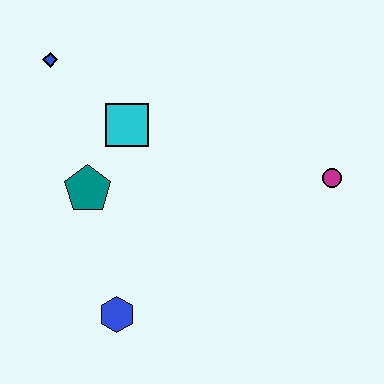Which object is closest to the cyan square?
The teal pentagon is closest to the cyan square.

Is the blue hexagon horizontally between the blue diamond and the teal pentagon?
No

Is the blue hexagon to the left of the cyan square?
Yes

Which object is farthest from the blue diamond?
The magenta circle is farthest from the blue diamond.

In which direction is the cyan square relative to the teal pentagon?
The cyan square is above the teal pentagon.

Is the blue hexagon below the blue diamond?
Yes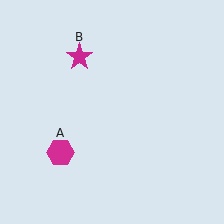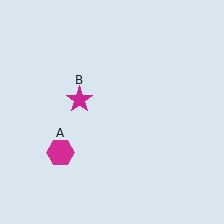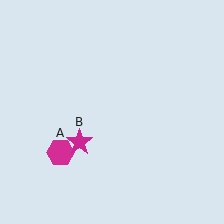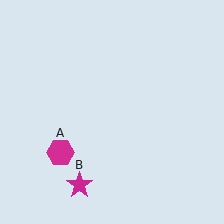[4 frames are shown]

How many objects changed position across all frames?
1 object changed position: magenta star (object B).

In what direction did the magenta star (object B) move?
The magenta star (object B) moved down.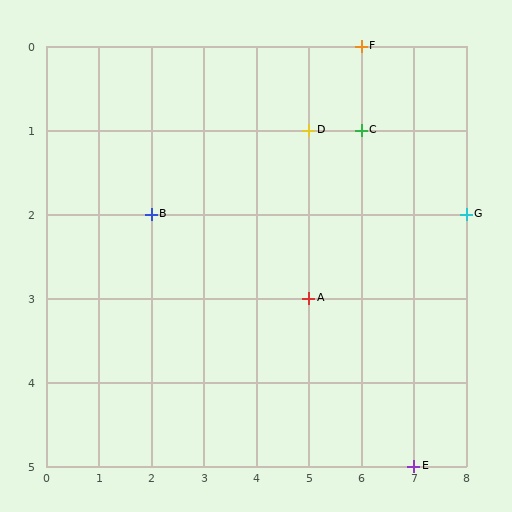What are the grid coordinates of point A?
Point A is at grid coordinates (5, 3).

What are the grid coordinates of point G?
Point G is at grid coordinates (8, 2).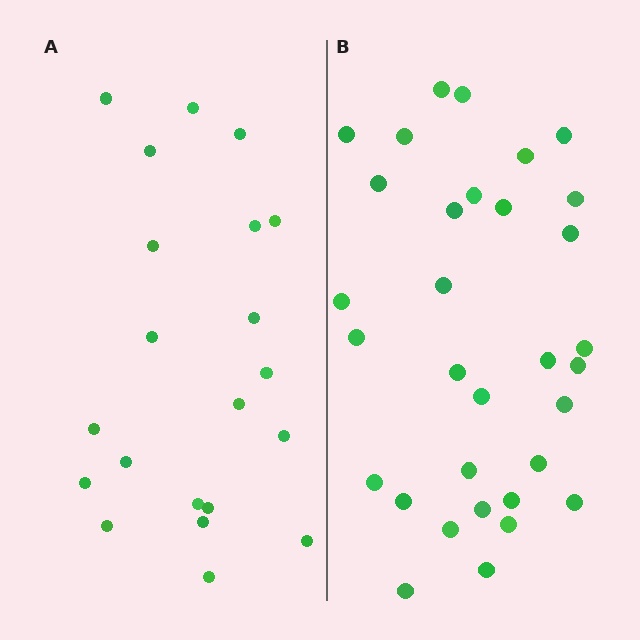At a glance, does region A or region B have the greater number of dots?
Region B (the right region) has more dots.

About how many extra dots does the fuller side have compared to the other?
Region B has roughly 12 or so more dots than region A.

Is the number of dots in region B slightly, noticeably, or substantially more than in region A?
Region B has substantially more. The ratio is roughly 1.5 to 1.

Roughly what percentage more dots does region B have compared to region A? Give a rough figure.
About 50% more.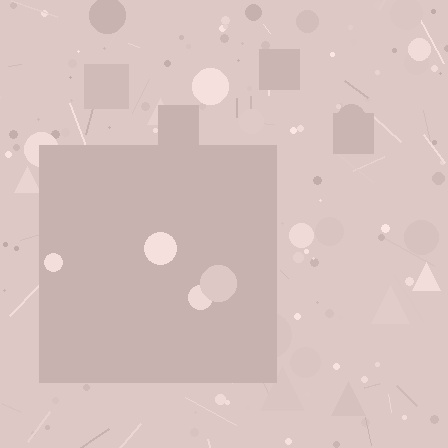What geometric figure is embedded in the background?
A square is embedded in the background.